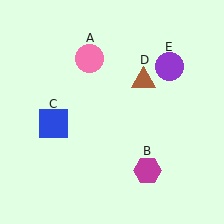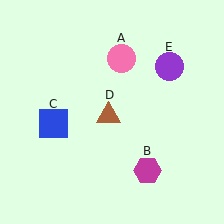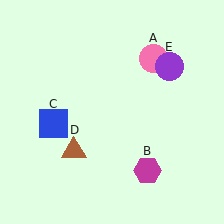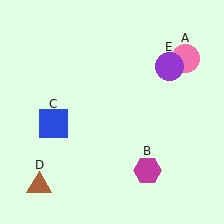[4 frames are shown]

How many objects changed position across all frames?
2 objects changed position: pink circle (object A), brown triangle (object D).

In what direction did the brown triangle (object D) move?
The brown triangle (object D) moved down and to the left.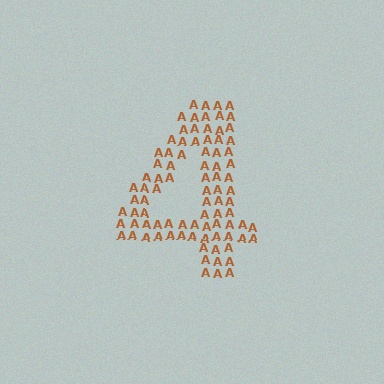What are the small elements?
The small elements are letter A's.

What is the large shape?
The large shape is the digit 4.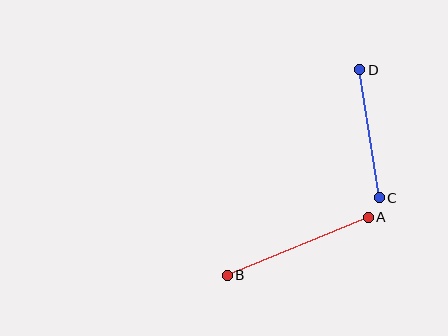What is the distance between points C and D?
The distance is approximately 129 pixels.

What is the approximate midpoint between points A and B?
The midpoint is at approximately (298, 246) pixels.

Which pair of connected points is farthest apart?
Points A and B are farthest apart.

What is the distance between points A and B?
The distance is approximately 152 pixels.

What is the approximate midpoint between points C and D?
The midpoint is at approximately (370, 134) pixels.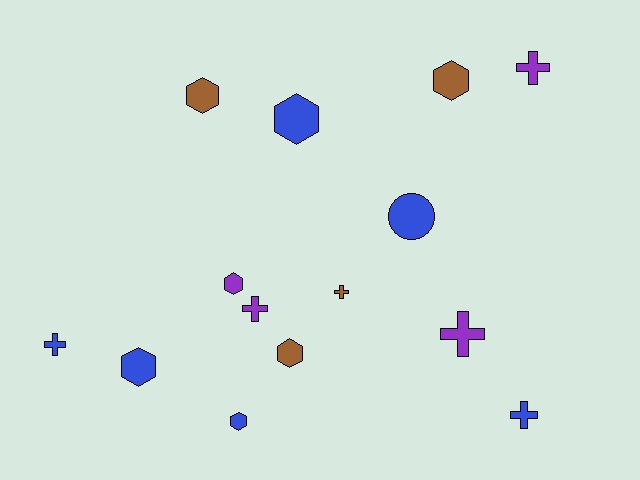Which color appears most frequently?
Blue, with 6 objects.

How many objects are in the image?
There are 14 objects.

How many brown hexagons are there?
There are 3 brown hexagons.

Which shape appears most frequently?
Hexagon, with 7 objects.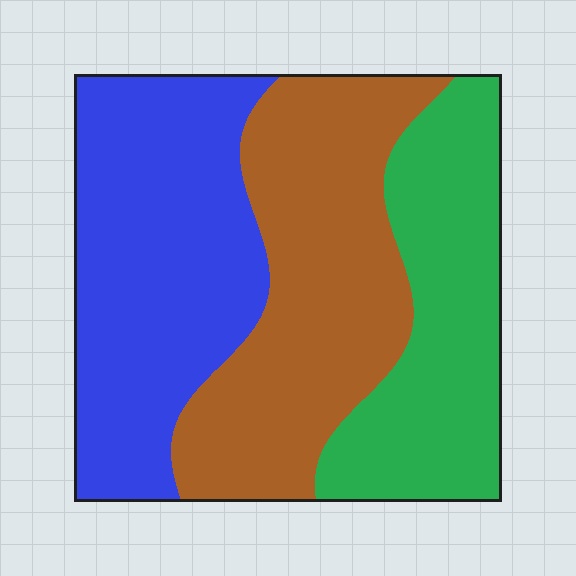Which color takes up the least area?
Green, at roughly 25%.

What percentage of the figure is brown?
Brown covers 36% of the figure.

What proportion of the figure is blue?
Blue takes up about three eighths (3/8) of the figure.